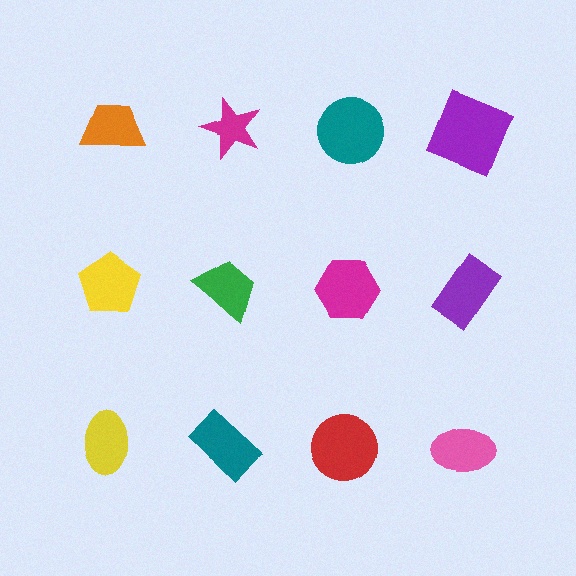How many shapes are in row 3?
4 shapes.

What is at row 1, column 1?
An orange trapezoid.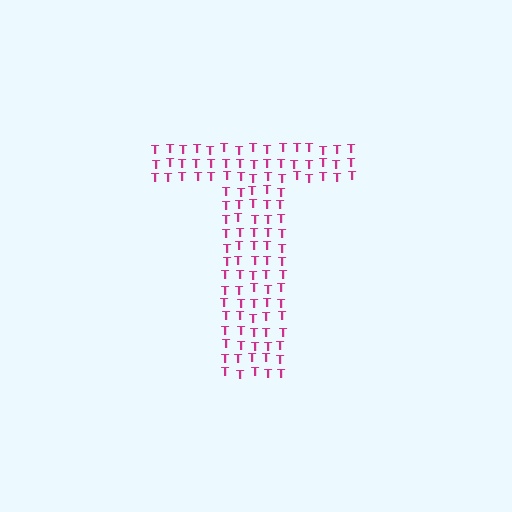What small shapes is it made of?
It is made of small letter T's.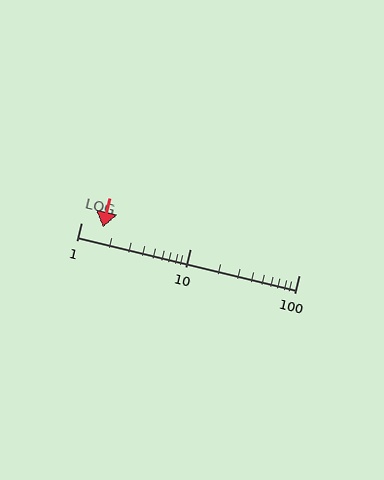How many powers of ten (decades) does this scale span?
The scale spans 2 decades, from 1 to 100.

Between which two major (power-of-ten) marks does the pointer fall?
The pointer is between 1 and 10.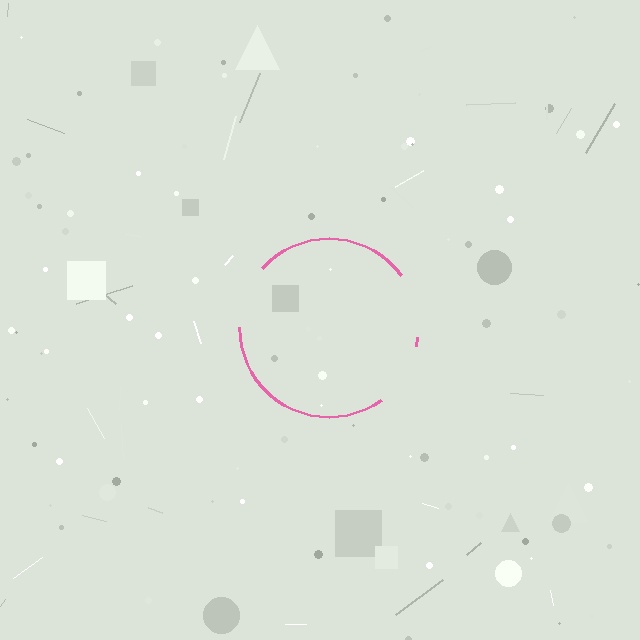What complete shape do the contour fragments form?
The contour fragments form a circle.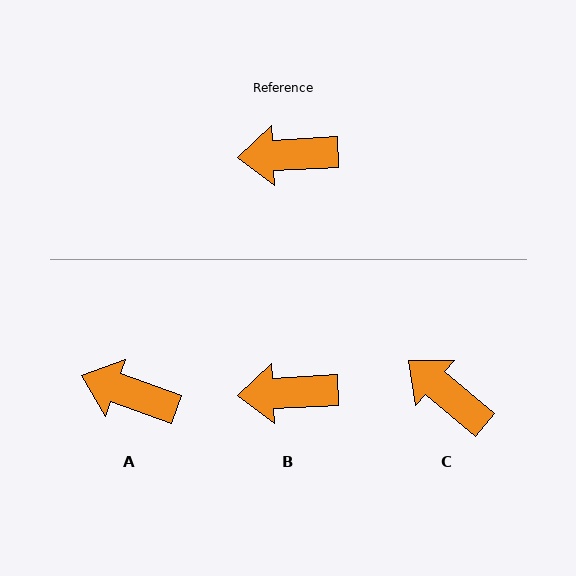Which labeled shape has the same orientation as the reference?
B.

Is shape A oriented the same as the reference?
No, it is off by about 23 degrees.